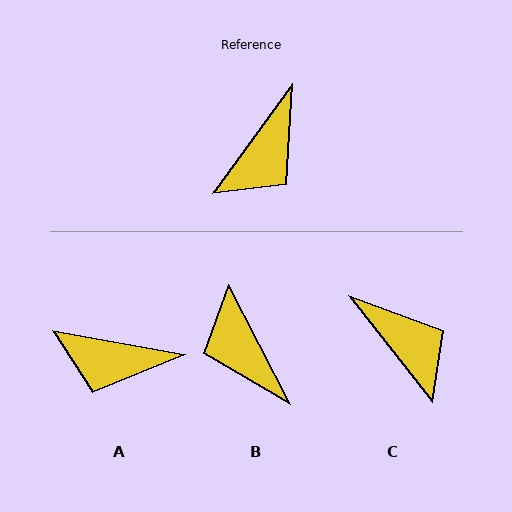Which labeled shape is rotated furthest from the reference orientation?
B, about 117 degrees away.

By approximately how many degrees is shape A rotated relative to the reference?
Approximately 64 degrees clockwise.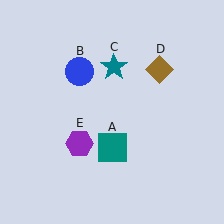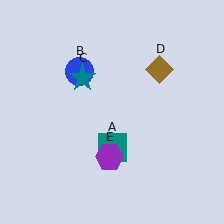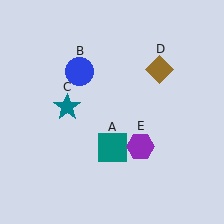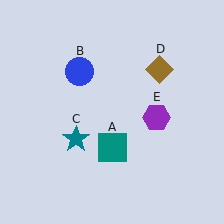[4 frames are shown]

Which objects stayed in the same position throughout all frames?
Teal square (object A) and blue circle (object B) and brown diamond (object D) remained stationary.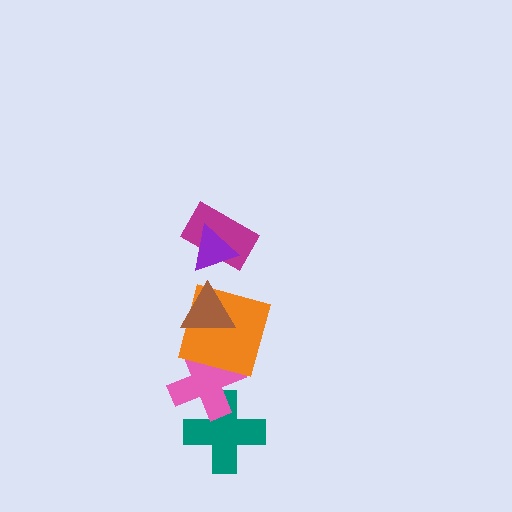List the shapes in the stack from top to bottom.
From top to bottom: the purple triangle, the magenta rectangle, the brown triangle, the orange square, the pink cross, the teal cross.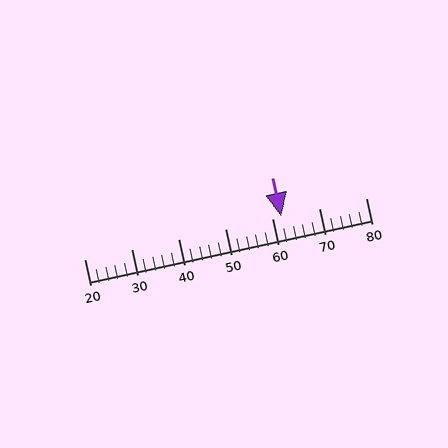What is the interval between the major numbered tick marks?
The major tick marks are spaced 10 units apart.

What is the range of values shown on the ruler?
The ruler shows values from 20 to 80.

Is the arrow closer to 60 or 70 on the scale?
The arrow is closer to 60.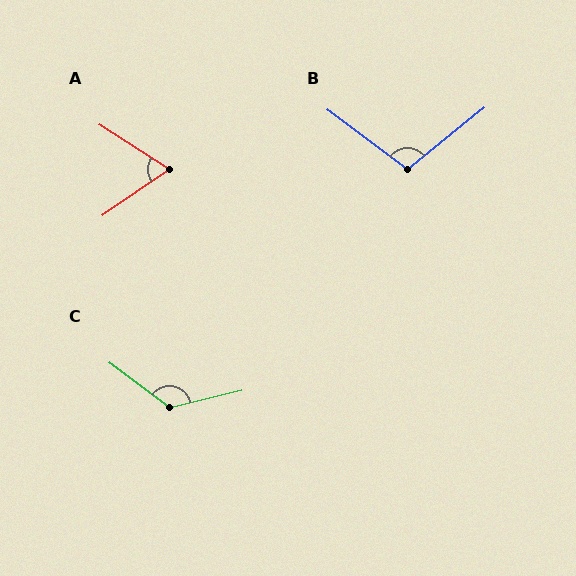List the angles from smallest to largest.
A (67°), B (104°), C (130°).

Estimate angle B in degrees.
Approximately 104 degrees.